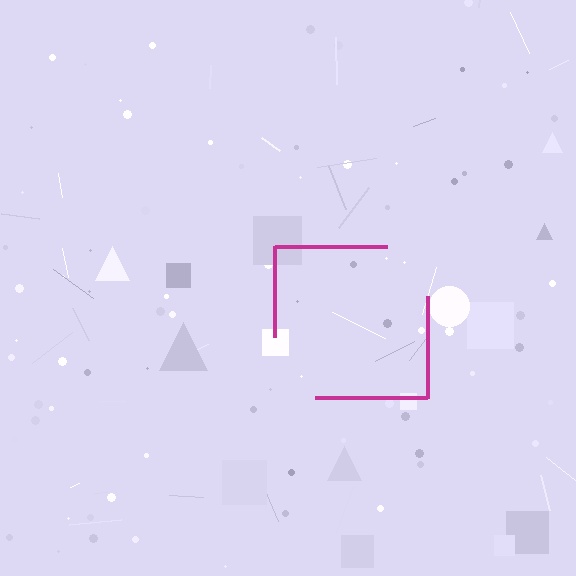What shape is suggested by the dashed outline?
The dashed outline suggests a square.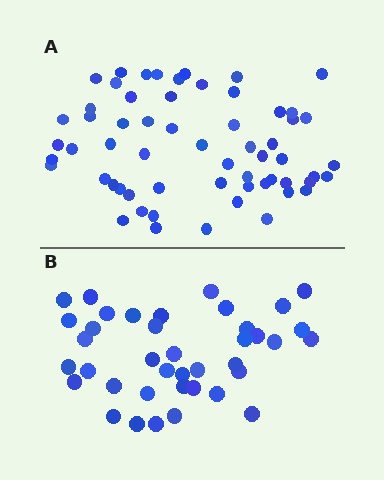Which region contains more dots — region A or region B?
Region A (the top region) has more dots.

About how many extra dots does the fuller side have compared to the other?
Region A has approximately 20 more dots than region B.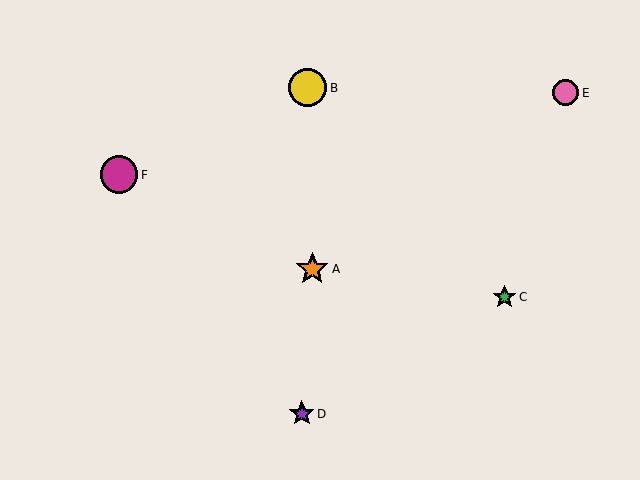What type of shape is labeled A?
Shape A is an orange star.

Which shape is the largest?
The yellow circle (labeled B) is the largest.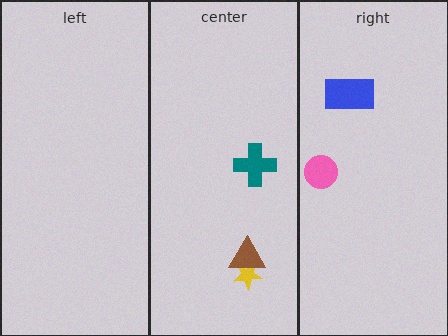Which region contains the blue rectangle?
The right region.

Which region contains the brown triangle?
The center region.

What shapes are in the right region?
The blue rectangle, the pink circle.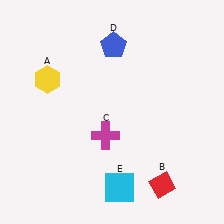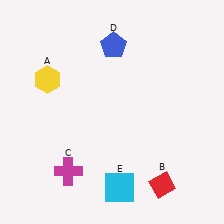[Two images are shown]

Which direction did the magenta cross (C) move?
The magenta cross (C) moved left.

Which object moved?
The magenta cross (C) moved left.